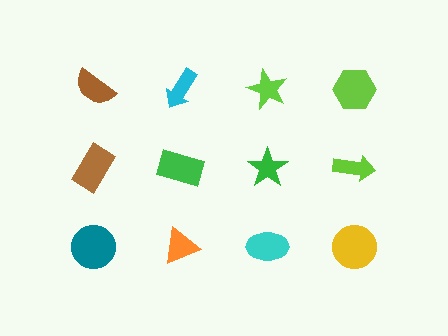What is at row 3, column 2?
An orange triangle.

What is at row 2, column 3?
A green star.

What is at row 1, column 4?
A lime hexagon.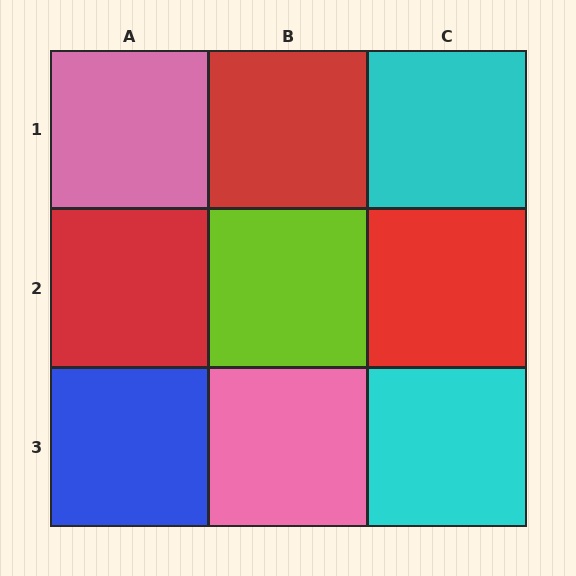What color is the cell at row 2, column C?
Red.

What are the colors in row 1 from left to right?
Pink, red, cyan.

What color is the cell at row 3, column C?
Cyan.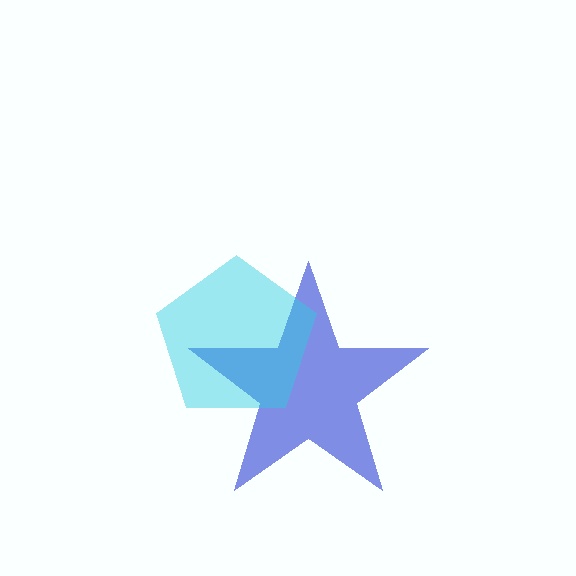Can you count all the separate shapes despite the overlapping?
Yes, there are 2 separate shapes.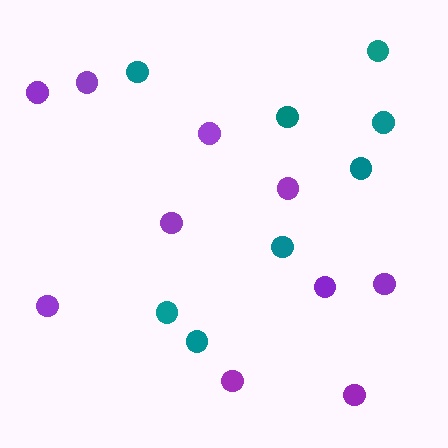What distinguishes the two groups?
There are 2 groups: one group of purple circles (10) and one group of teal circles (8).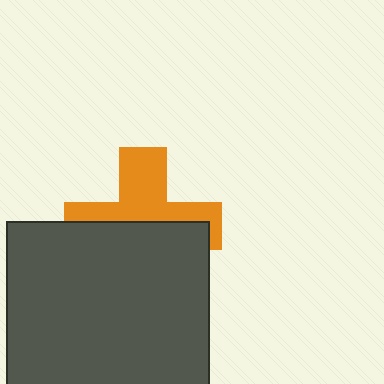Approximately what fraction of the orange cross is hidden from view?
Roughly 53% of the orange cross is hidden behind the dark gray rectangle.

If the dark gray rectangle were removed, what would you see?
You would see the complete orange cross.